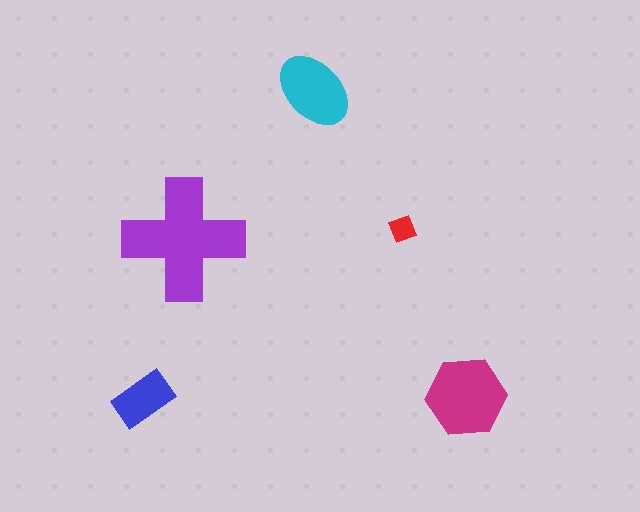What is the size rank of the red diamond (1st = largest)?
5th.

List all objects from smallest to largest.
The red diamond, the blue rectangle, the cyan ellipse, the magenta hexagon, the purple cross.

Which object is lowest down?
The blue rectangle is bottommost.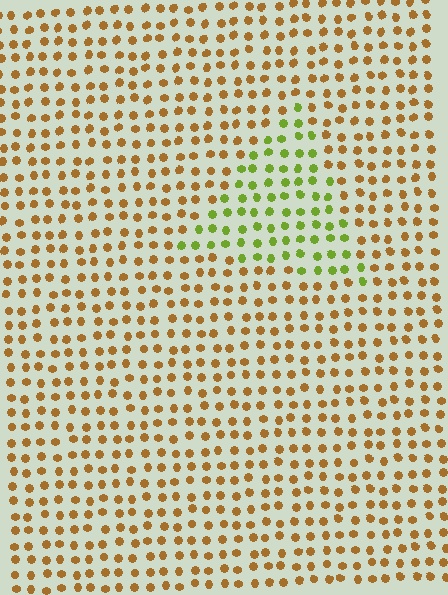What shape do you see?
I see a triangle.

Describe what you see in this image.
The image is filled with small brown elements in a uniform arrangement. A triangle-shaped region is visible where the elements are tinted to a slightly different hue, forming a subtle color boundary.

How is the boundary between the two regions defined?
The boundary is defined purely by a slight shift in hue (about 53 degrees). Spacing, size, and orientation are identical on both sides.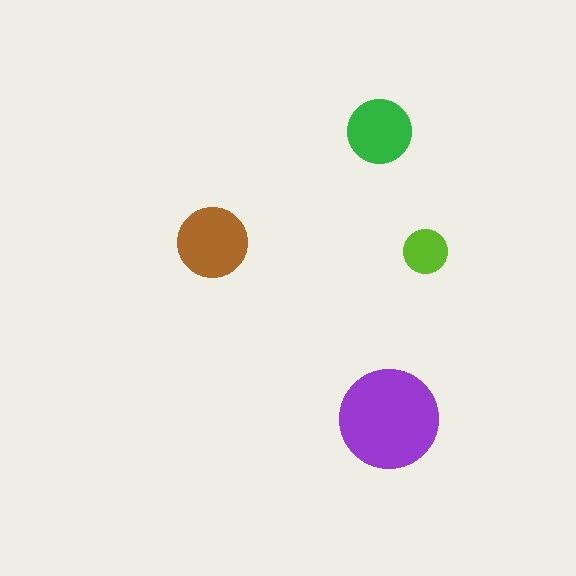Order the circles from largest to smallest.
the purple one, the brown one, the green one, the lime one.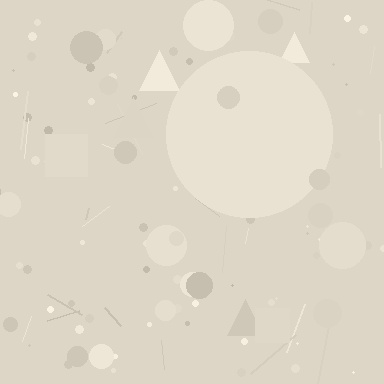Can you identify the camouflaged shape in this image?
The camouflaged shape is a circle.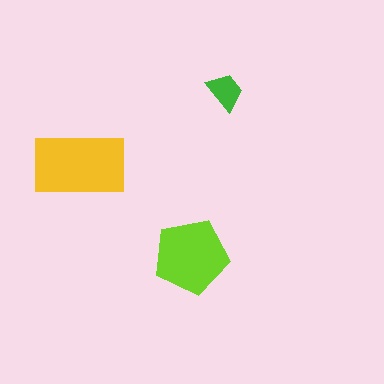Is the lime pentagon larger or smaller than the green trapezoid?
Larger.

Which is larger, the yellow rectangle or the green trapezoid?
The yellow rectangle.